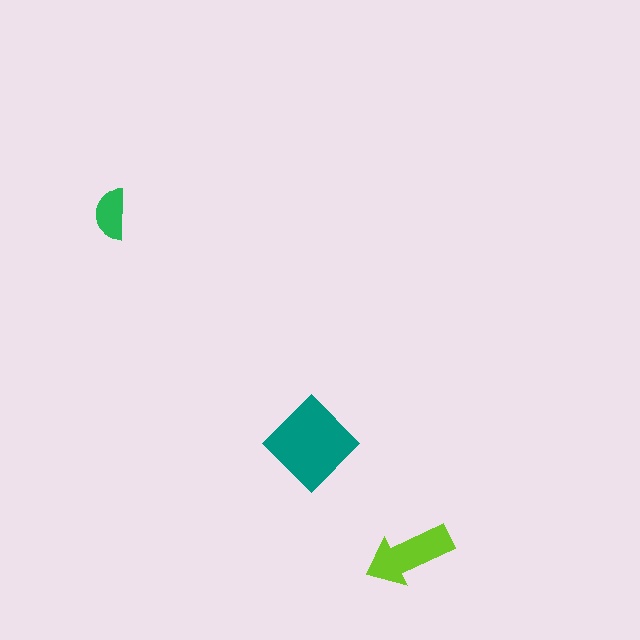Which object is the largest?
The teal diamond.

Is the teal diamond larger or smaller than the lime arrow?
Larger.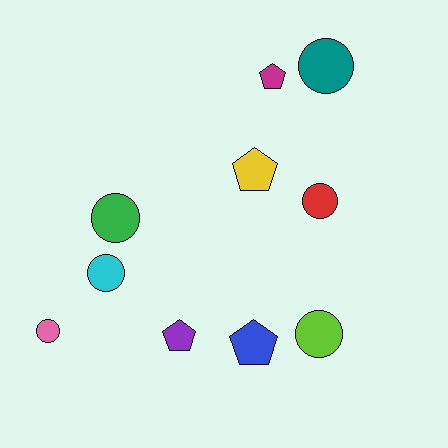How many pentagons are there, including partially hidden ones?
There are 4 pentagons.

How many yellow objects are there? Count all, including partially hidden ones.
There is 1 yellow object.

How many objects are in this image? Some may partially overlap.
There are 10 objects.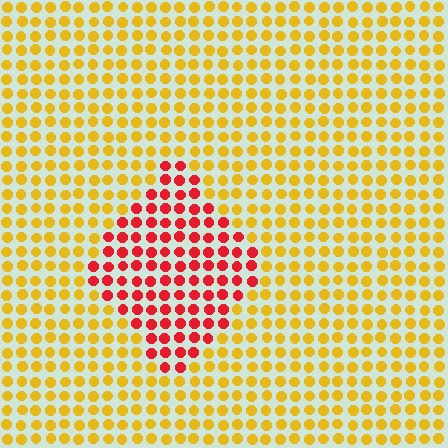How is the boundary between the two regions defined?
The boundary is defined purely by a slight shift in hue (about 52 degrees). Spacing, size, and orientation are identical on both sides.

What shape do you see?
I see a diamond.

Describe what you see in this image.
The image is filled with small yellow elements in a uniform arrangement. A diamond-shaped region is visible where the elements are tinted to a slightly different hue, forming a subtle color boundary.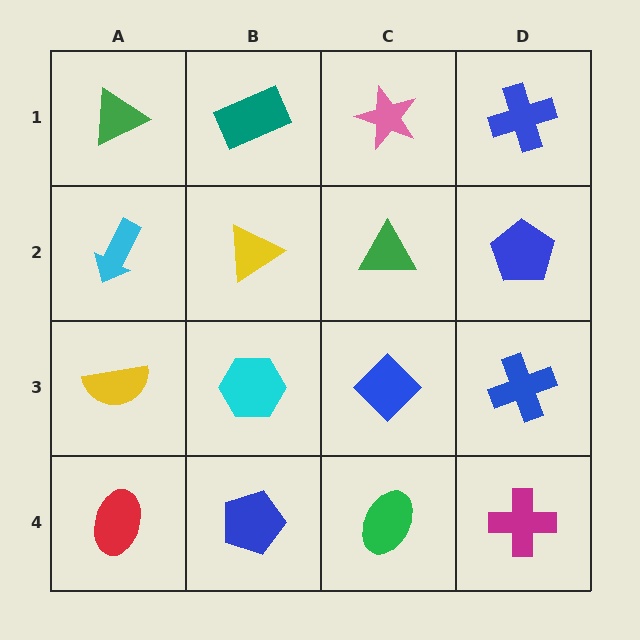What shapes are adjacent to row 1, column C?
A green triangle (row 2, column C), a teal rectangle (row 1, column B), a blue cross (row 1, column D).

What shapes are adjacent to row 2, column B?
A teal rectangle (row 1, column B), a cyan hexagon (row 3, column B), a cyan arrow (row 2, column A), a green triangle (row 2, column C).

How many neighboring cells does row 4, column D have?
2.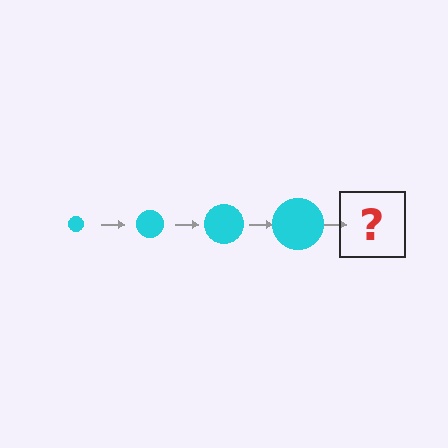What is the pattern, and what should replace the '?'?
The pattern is that the circle gets progressively larger each step. The '?' should be a cyan circle, larger than the previous one.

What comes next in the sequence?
The next element should be a cyan circle, larger than the previous one.